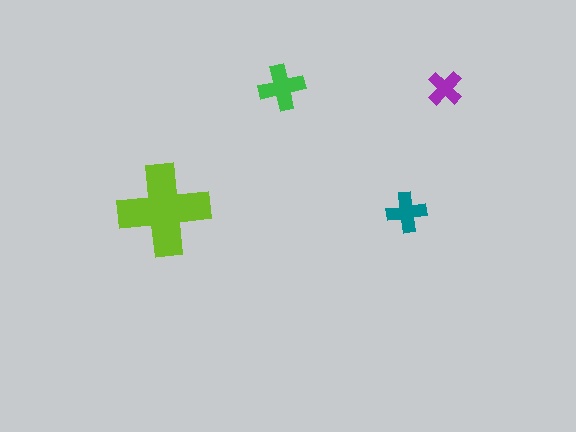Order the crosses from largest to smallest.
the lime one, the green one, the teal one, the purple one.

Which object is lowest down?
The teal cross is bottommost.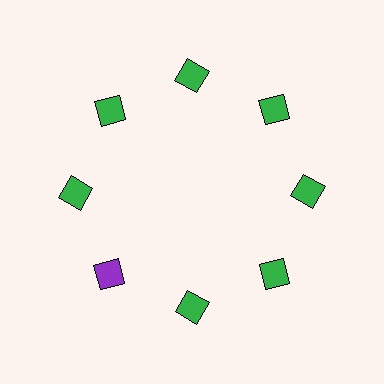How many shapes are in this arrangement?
There are 8 shapes arranged in a ring pattern.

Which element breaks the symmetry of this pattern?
The purple diamond at roughly the 8 o'clock position breaks the symmetry. All other shapes are green diamonds.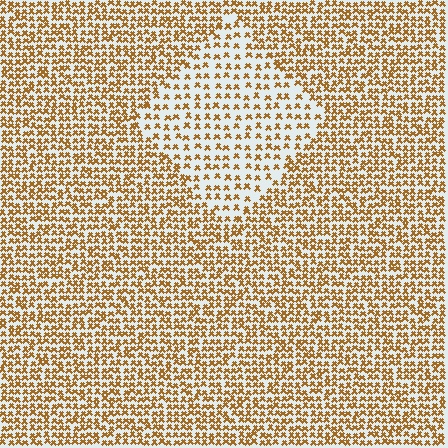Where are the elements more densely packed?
The elements are more densely packed outside the diamond boundary.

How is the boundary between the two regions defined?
The boundary is defined by a change in element density (approximately 2.0x ratio). All elements are the same color, size, and shape.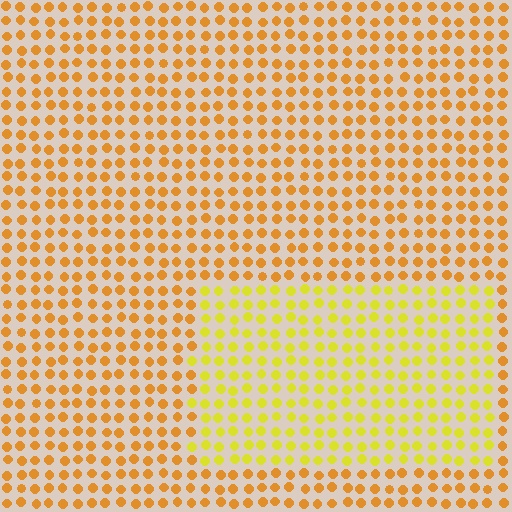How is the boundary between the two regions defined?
The boundary is defined purely by a slight shift in hue (about 29 degrees). Spacing, size, and orientation are identical on both sides.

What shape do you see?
I see a rectangle.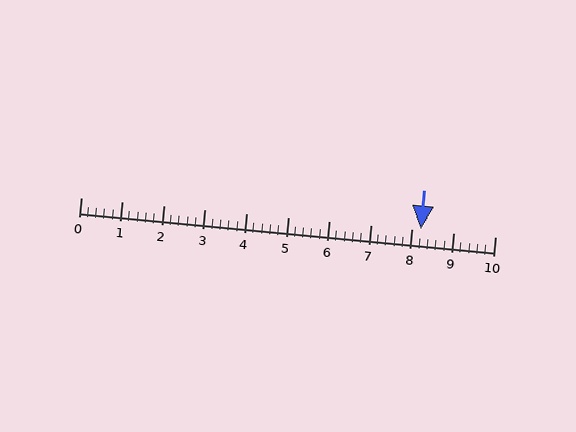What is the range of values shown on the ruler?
The ruler shows values from 0 to 10.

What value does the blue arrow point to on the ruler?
The blue arrow points to approximately 8.2.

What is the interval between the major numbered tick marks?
The major tick marks are spaced 1 units apart.